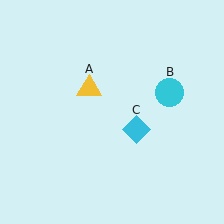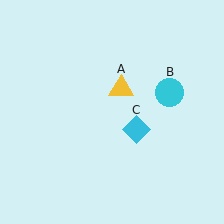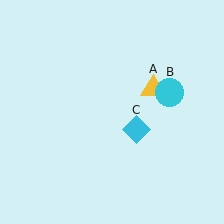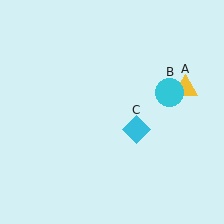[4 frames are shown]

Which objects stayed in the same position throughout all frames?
Cyan circle (object B) and cyan diamond (object C) remained stationary.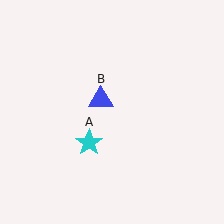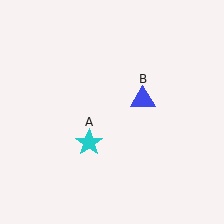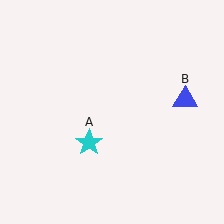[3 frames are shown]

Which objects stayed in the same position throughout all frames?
Cyan star (object A) remained stationary.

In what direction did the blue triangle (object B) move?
The blue triangle (object B) moved right.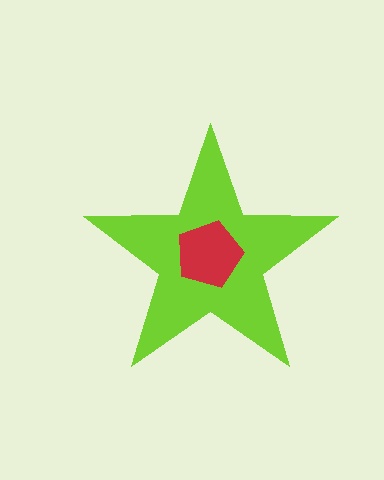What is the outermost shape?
The lime star.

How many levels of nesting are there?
2.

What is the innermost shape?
The red pentagon.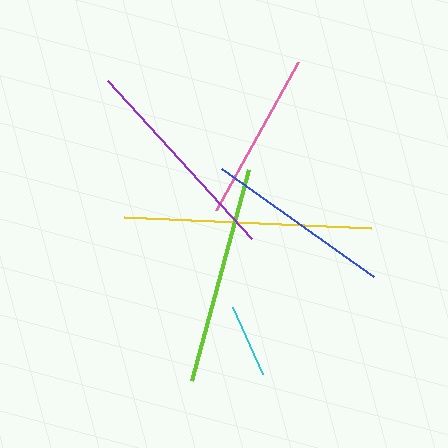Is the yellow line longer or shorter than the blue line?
The yellow line is longer than the blue line.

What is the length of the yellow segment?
The yellow segment is approximately 247 pixels long.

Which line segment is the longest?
The yellow line is the longest at approximately 247 pixels.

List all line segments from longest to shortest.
From longest to shortest: yellow, lime, purple, blue, pink, cyan.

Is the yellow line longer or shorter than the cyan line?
The yellow line is longer than the cyan line.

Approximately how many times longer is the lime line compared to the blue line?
The lime line is approximately 1.2 times the length of the blue line.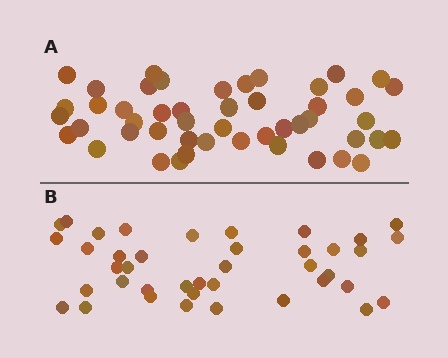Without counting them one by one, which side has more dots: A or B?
Region A (the top region) has more dots.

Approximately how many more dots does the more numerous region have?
Region A has roughly 8 or so more dots than region B.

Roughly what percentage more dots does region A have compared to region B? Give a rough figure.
About 20% more.